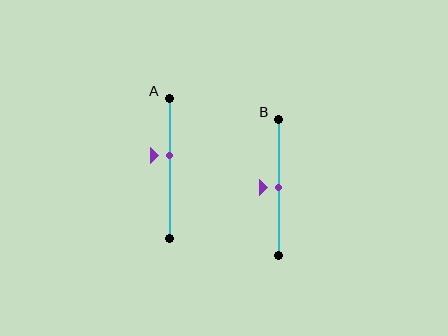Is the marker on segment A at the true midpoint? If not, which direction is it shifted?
No, the marker on segment A is shifted upward by about 9% of the segment length.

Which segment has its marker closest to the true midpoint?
Segment B has its marker closest to the true midpoint.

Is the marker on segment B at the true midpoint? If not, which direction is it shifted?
Yes, the marker on segment B is at the true midpoint.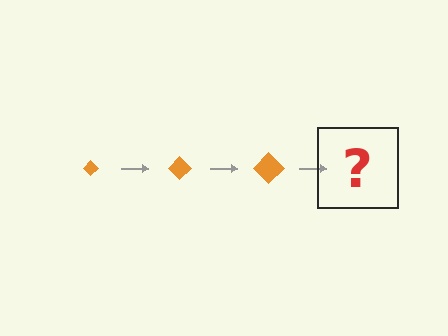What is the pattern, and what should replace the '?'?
The pattern is that the diamond gets progressively larger each step. The '?' should be an orange diamond, larger than the previous one.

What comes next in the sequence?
The next element should be an orange diamond, larger than the previous one.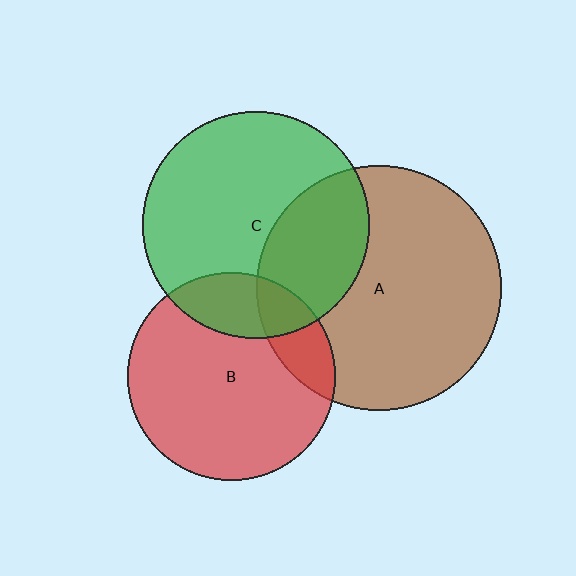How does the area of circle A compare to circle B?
Approximately 1.4 times.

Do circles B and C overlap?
Yes.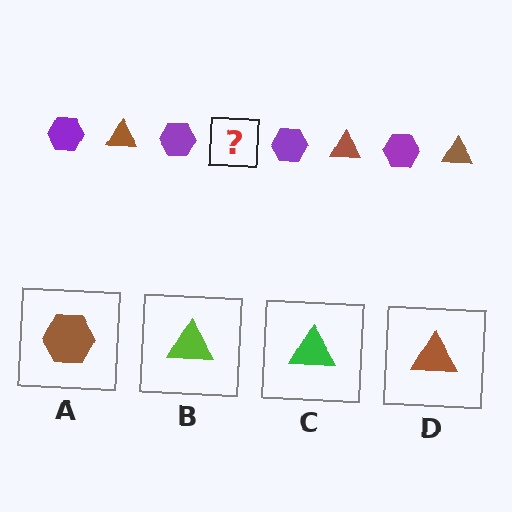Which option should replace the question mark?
Option D.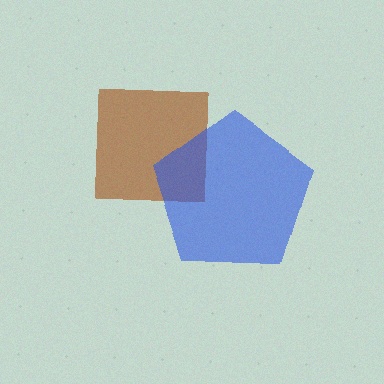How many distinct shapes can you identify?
There are 2 distinct shapes: a brown square, a blue pentagon.